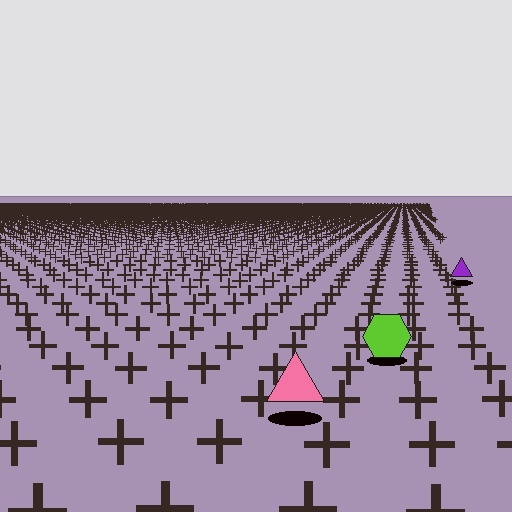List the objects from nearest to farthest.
From nearest to farthest: the pink triangle, the lime hexagon, the purple triangle.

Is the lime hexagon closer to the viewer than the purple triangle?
Yes. The lime hexagon is closer — you can tell from the texture gradient: the ground texture is coarser near it.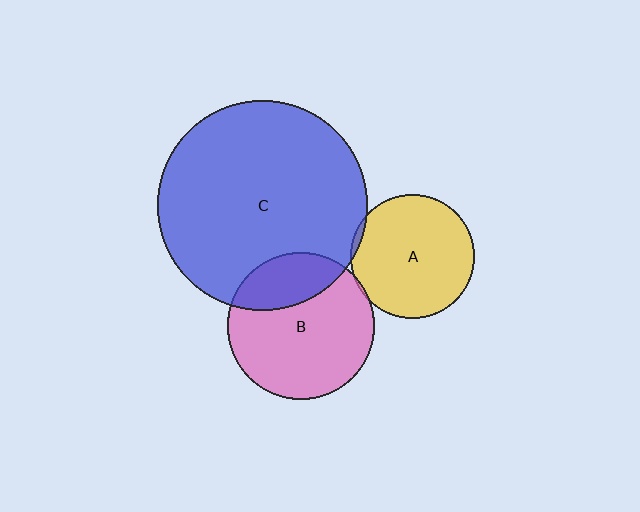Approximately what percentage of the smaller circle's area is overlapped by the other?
Approximately 5%.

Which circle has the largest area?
Circle C (blue).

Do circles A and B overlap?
Yes.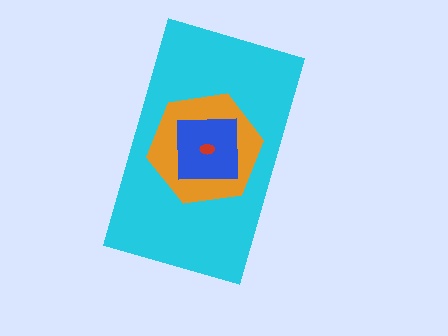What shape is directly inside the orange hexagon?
The blue square.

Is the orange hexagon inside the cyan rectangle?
Yes.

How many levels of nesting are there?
4.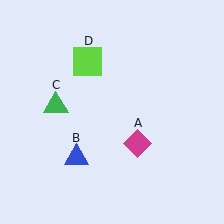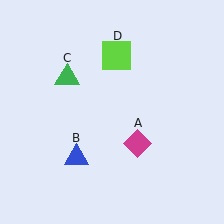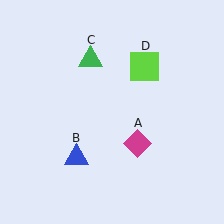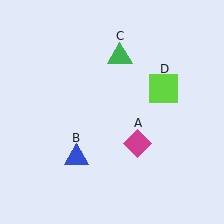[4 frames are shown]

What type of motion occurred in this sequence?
The green triangle (object C), lime square (object D) rotated clockwise around the center of the scene.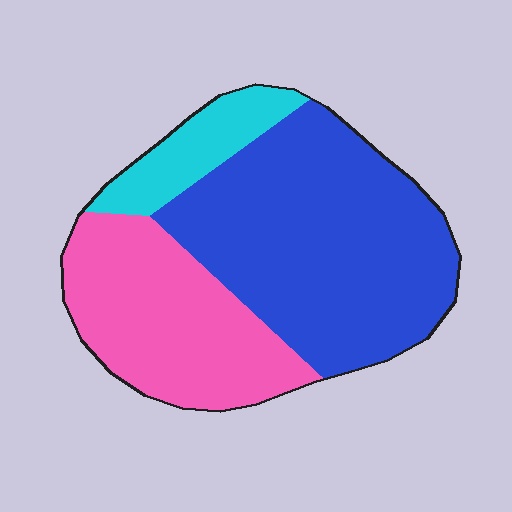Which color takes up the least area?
Cyan, at roughly 10%.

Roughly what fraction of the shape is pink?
Pink takes up between a quarter and a half of the shape.